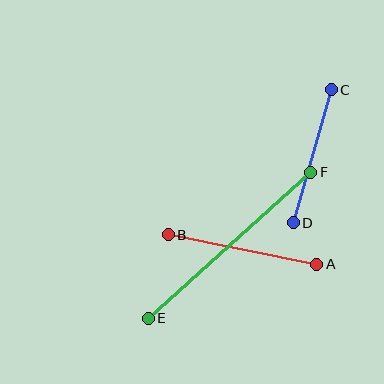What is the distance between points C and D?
The distance is approximately 138 pixels.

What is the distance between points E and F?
The distance is approximately 218 pixels.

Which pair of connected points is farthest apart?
Points E and F are farthest apart.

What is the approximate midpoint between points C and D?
The midpoint is at approximately (312, 156) pixels.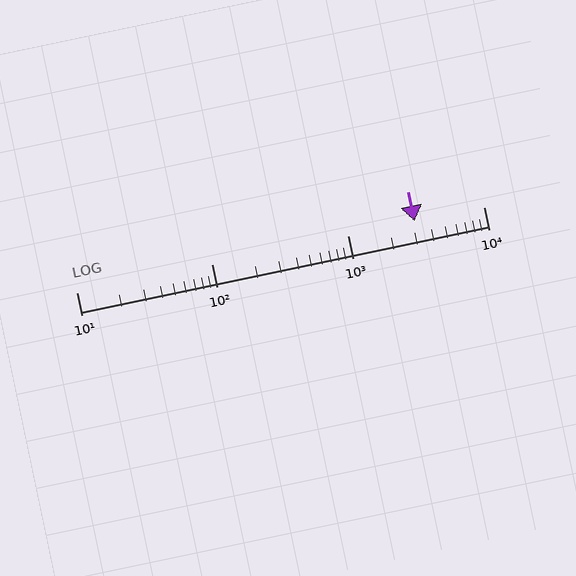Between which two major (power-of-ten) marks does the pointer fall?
The pointer is between 1000 and 10000.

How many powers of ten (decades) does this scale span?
The scale spans 3 decades, from 10 to 10000.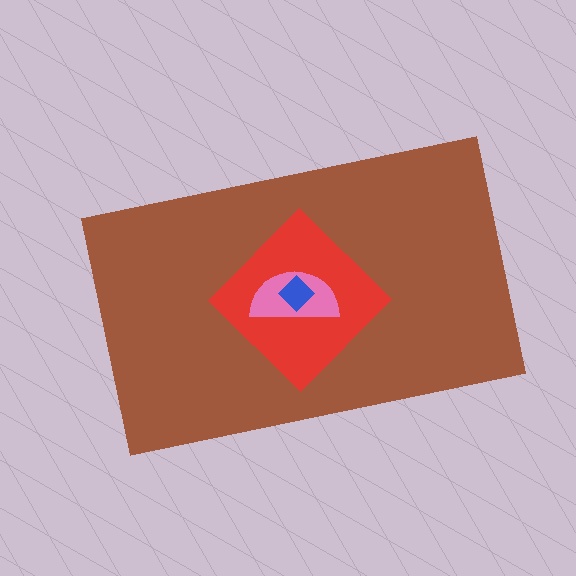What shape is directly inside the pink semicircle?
The blue diamond.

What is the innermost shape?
The blue diamond.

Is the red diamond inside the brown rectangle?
Yes.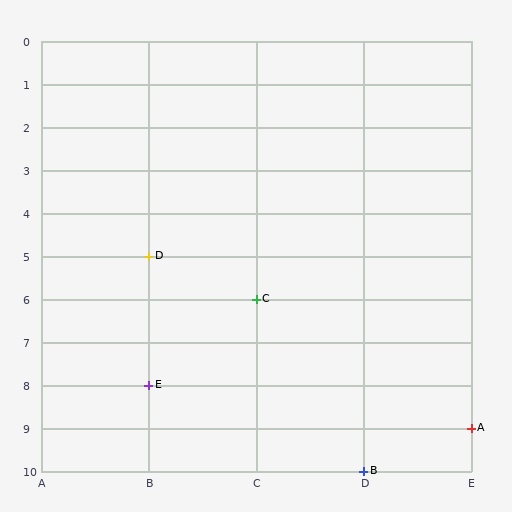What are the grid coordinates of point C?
Point C is at grid coordinates (C, 6).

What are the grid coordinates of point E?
Point E is at grid coordinates (B, 8).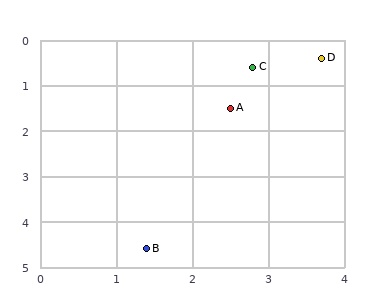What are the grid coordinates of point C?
Point C is at approximately (2.8, 0.6).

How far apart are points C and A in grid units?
Points C and A are about 0.9 grid units apart.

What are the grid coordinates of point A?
Point A is at approximately (2.5, 1.5).